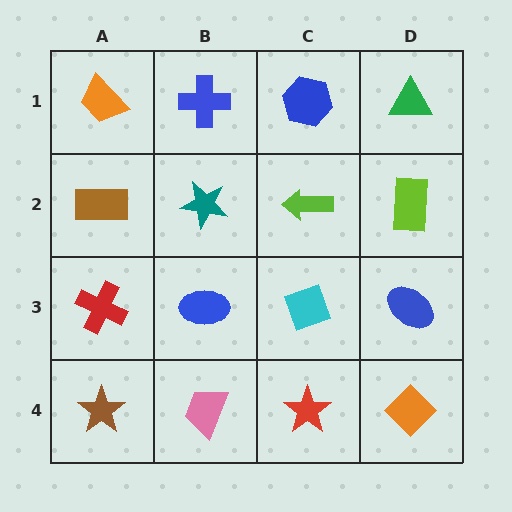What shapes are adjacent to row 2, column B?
A blue cross (row 1, column B), a blue ellipse (row 3, column B), a brown rectangle (row 2, column A), a lime arrow (row 2, column C).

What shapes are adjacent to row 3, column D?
A lime rectangle (row 2, column D), an orange diamond (row 4, column D), a cyan diamond (row 3, column C).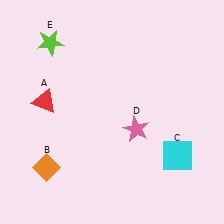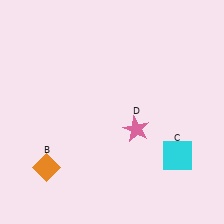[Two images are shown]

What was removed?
The red triangle (A), the lime star (E) were removed in Image 2.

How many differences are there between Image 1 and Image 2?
There are 2 differences between the two images.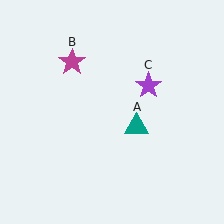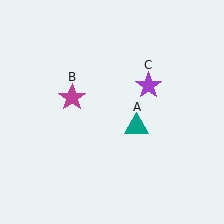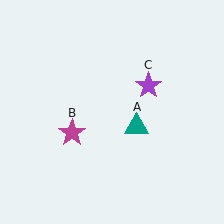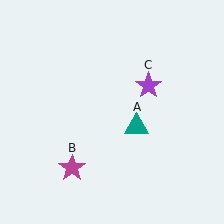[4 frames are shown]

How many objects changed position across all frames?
1 object changed position: magenta star (object B).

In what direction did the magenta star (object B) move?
The magenta star (object B) moved down.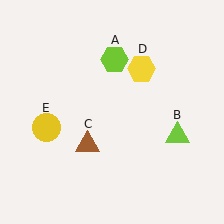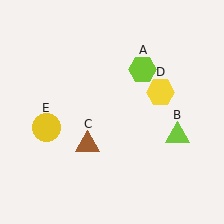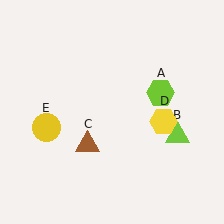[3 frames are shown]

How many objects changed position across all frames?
2 objects changed position: lime hexagon (object A), yellow hexagon (object D).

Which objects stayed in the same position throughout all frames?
Lime triangle (object B) and brown triangle (object C) and yellow circle (object E) remained stationary.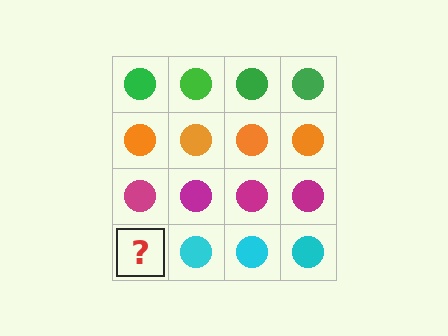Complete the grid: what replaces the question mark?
The question mark should be replaced with a cyan circle.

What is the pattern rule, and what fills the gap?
The rule is that each row has a consistent color. The gap should be filled with a cyan circle.